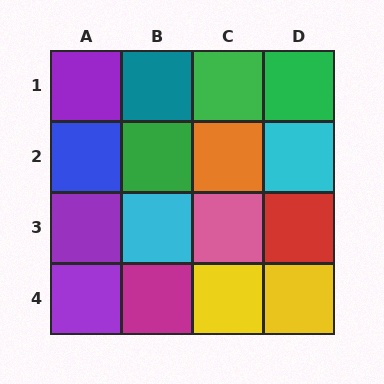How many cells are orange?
1 cell is orange.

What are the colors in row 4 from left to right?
Purple, magenta, yellow, yellow.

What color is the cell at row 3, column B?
Cyan.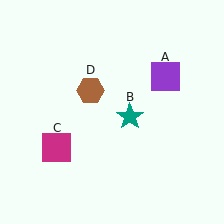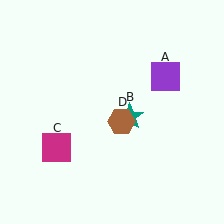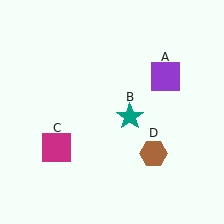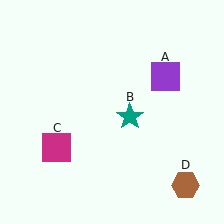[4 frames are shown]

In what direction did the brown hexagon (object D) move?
The brown hexagon (object D) moved down and to the right.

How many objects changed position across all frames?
1 object changed position: brown hexagon (object D).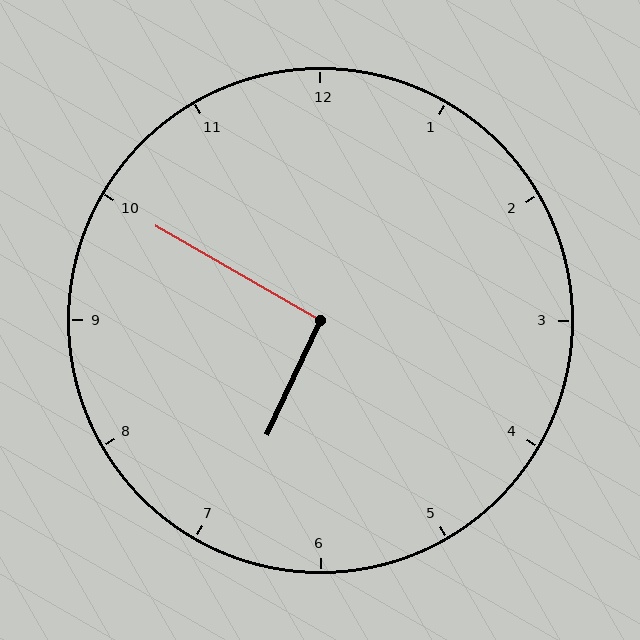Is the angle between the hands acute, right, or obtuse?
It is right.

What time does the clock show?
6:50.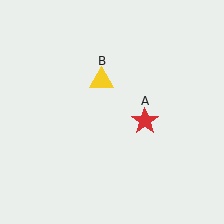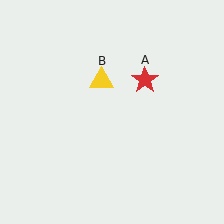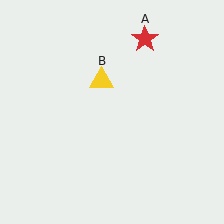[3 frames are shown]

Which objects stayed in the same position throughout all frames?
Yellow triangle (object B) remained stationary.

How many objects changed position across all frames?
1 object changed position: red star (object A).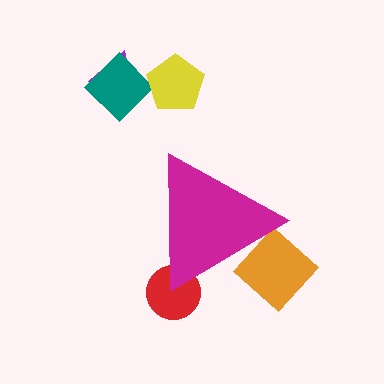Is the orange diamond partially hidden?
Yes, the orange diamond is partially hidden behind the magenta triangle.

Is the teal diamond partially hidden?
No, the teal diamond is fully visible.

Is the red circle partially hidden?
Yes, the red circle is partially hidden behind the magenta triangle.